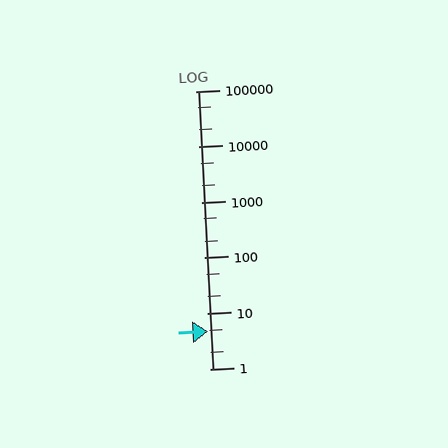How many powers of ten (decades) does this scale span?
The scale spans 5 decades, from 1 to 100000.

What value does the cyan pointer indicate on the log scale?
The pointer indicates approximately 4.7.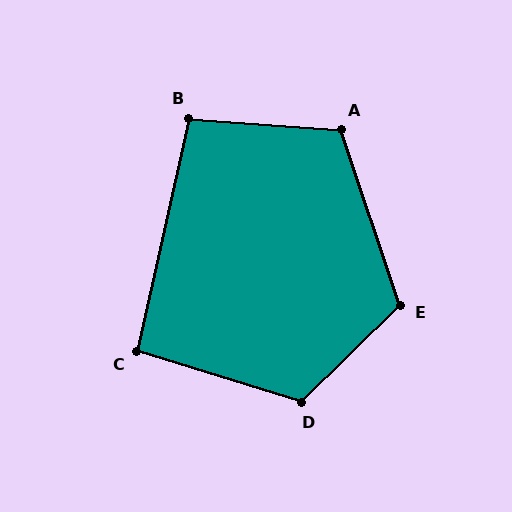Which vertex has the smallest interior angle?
C, at approximately 95 degrees.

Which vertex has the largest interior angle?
D, at approximately 119 degrees.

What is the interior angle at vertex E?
Approximately 116 degrees (obtuse).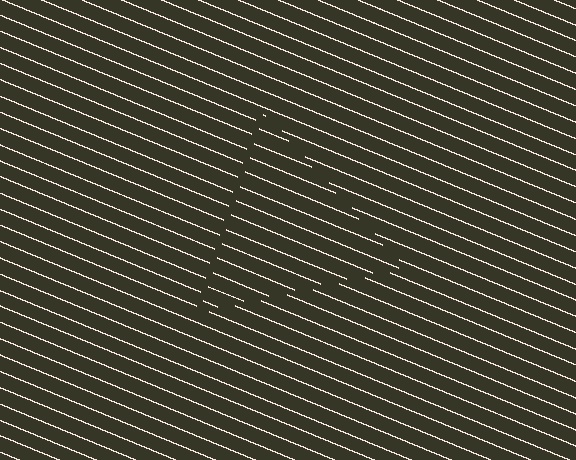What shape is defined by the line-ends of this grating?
An illusory triangle. The interior of the shape contains the same grating, shifted by half a period — the contour is defined by the phase discontinuity where line-ends from the inner and outer gratings abut.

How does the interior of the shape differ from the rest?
The interior of the shape contains the same grating, shifted by half a period — the contour is defined by the phase discontinuity where line-ends from the inner and outer gratings abut.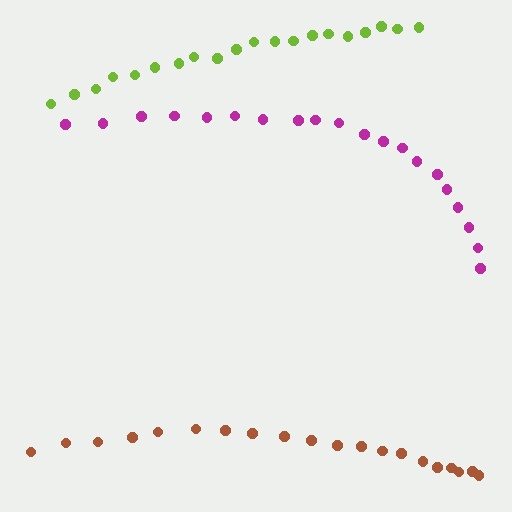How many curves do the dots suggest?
There are 3 distinct paths.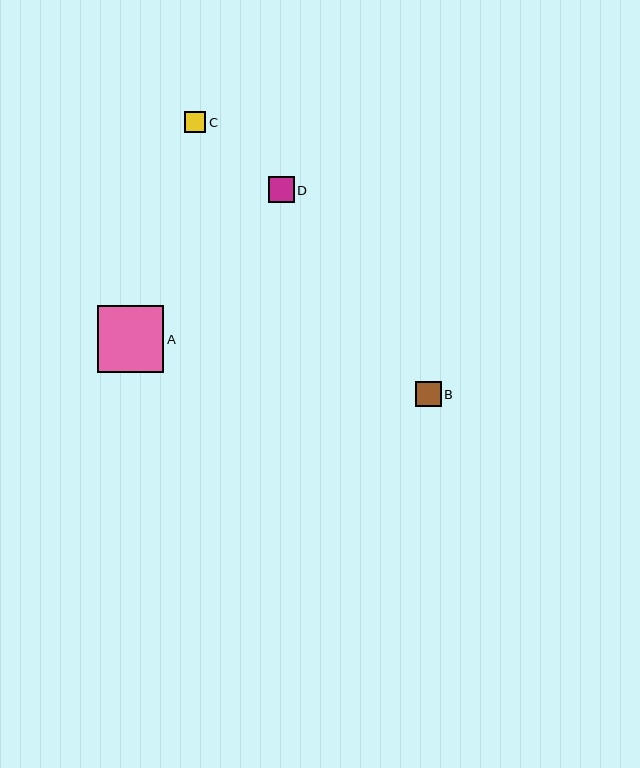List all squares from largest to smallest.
From largest to smallest: A, D, B, C.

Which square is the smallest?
Square C is the smallest with a size of approximately 21 pixels.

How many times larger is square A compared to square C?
Square A is approximately 3.1 times the size of square C.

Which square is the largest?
Square A is the largest with a size of approximately 66 pixels.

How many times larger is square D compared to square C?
Square D is approximately 1.2 times the size of square C.